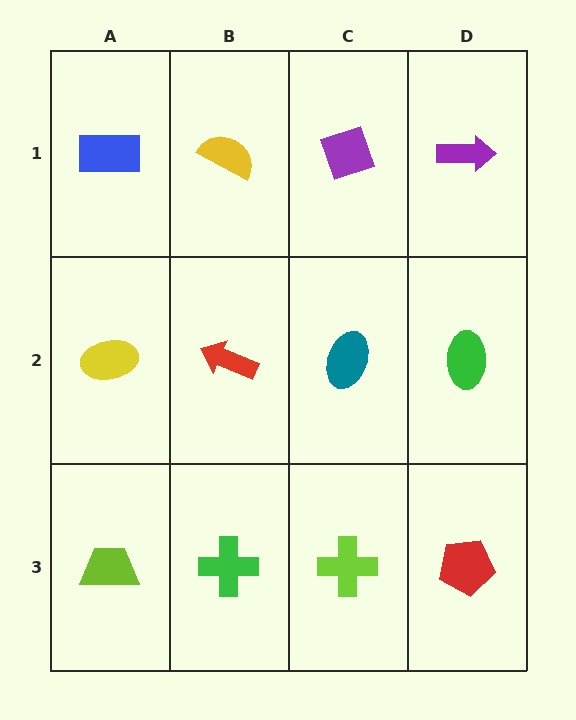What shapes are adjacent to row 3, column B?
A red arrow (row 2, column B), a lime trapezoid (row 3, column A), a lime cross (row 3, column C).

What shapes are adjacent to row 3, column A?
A yellow ellipse (row 2, column A), a green cross (row 3, column B).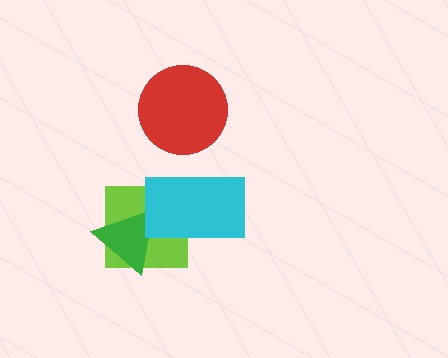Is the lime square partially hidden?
Yes, it is partially covered by another shape.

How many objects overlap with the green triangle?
2 objects overlap with the green triangle.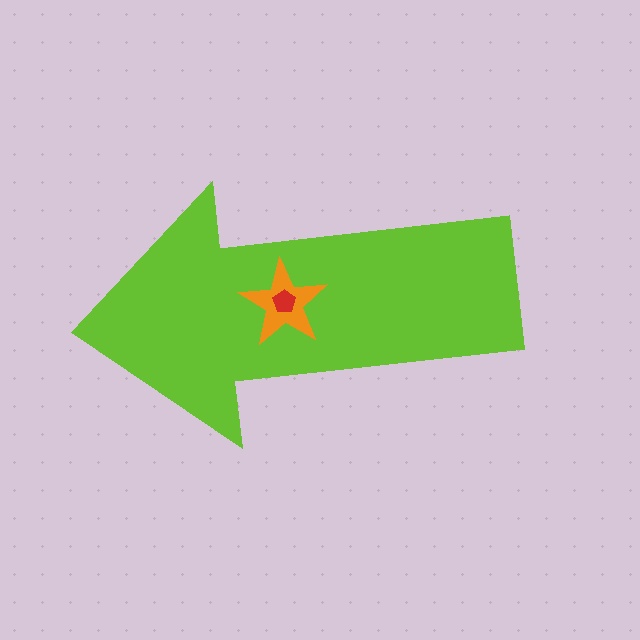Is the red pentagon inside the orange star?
Yes.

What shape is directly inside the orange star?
The red pentagon.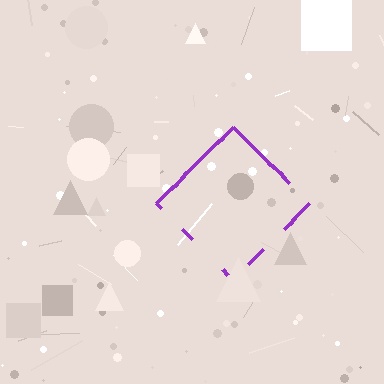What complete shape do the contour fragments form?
The contour fragments form a diamond.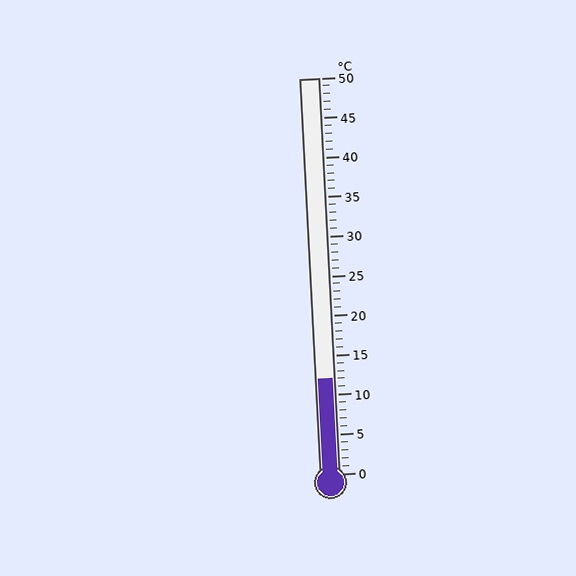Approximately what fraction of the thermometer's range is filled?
The thermometer is filled to approximately 25% of its range.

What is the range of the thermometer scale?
The thermometer scale ranges from 0°C to 50°C.